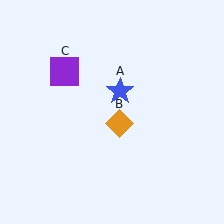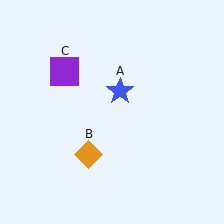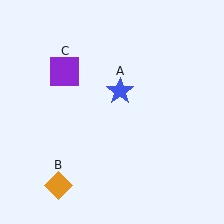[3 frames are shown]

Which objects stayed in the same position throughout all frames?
Blue star (object A) and purple square (object C) remained stationary.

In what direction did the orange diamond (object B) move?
The orange diamond (object B) moved down and to the left.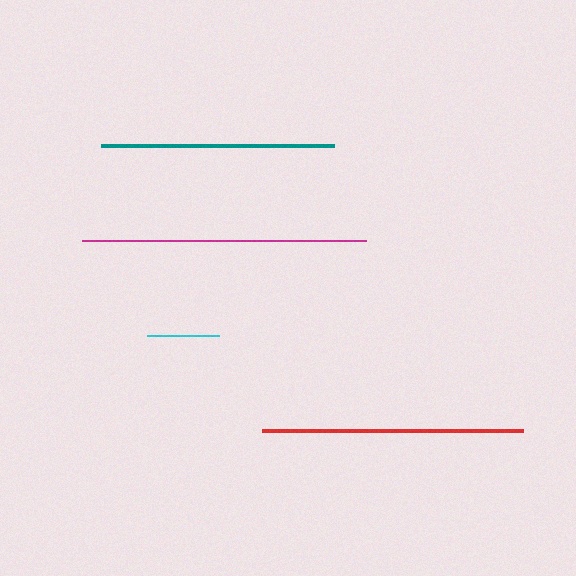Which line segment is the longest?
The magenta line is the longest at approximately 284 pixels.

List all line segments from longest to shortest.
From longest to shortest: magenta, red, teal, cyan.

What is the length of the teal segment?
The teal segment is approximately 234 pixels long.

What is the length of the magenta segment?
The magenta segment is approximately 284 pixels long.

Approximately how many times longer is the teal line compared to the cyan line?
The teal line is approximately 3.3 times the length of the cyan line.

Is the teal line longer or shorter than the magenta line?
The magenta line is longer than the teal line.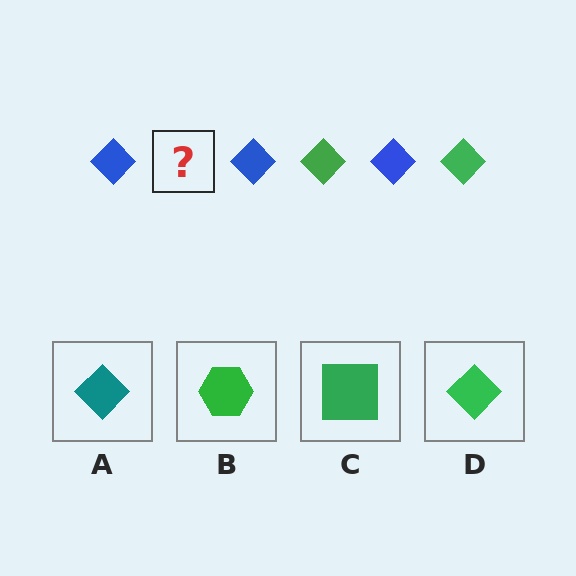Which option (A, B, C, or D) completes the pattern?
D.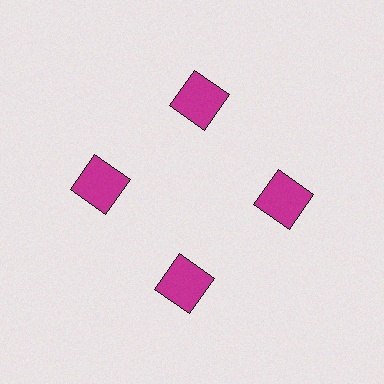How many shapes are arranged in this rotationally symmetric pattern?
There are 4 shapes, arranged in 4 groups of 1.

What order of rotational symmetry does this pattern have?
This pattern has 4-fold rotational symmetry.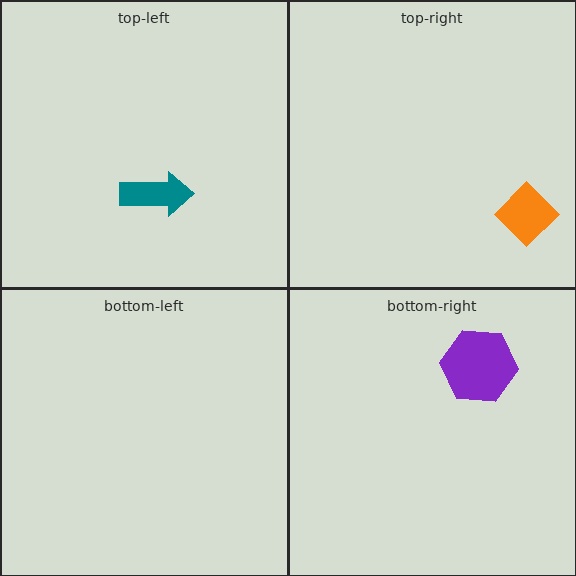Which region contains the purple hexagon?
The bottom-right region.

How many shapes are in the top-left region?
1.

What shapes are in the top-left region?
The teal arrow.